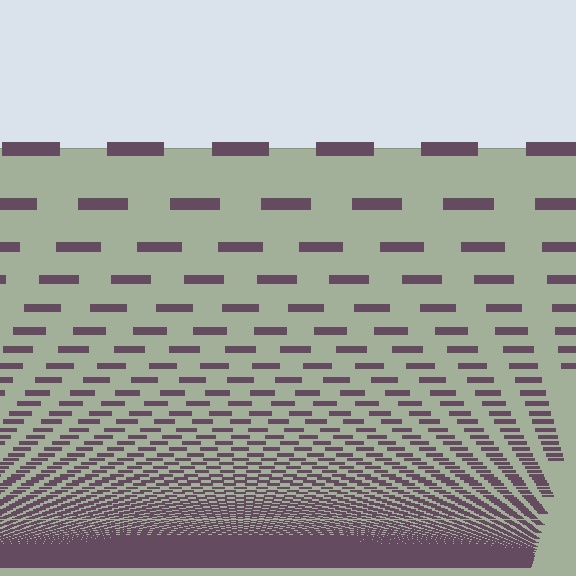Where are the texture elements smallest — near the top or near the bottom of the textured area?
Near the bottom.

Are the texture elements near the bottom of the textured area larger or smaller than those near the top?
Smaller. The gradient is inverted — elements near the bottom are smaller and denser.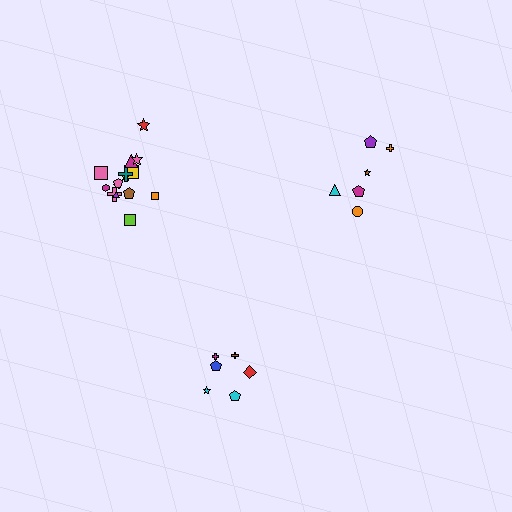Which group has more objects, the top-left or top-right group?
The top-left group.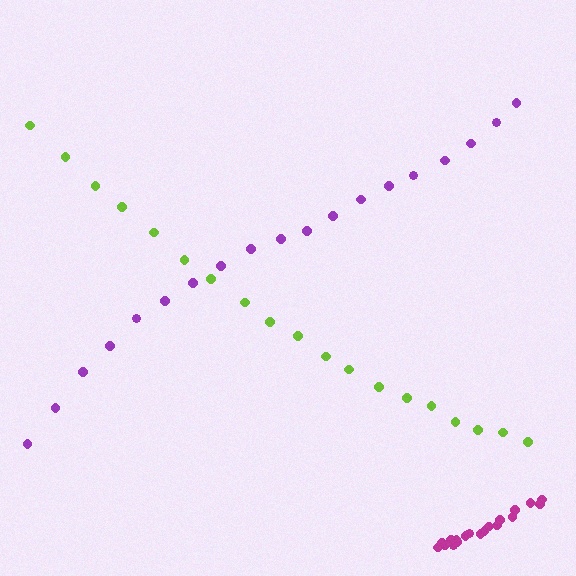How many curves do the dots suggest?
There are 3 distinct paths.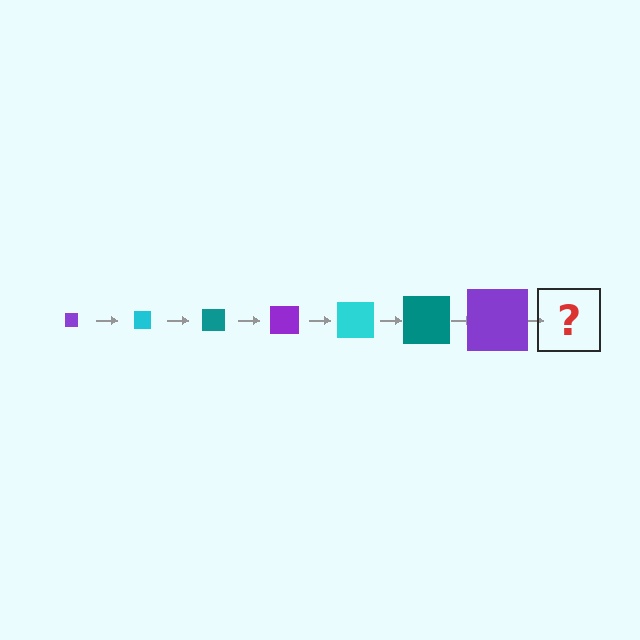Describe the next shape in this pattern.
It should be a cyan square, larger than the previous one.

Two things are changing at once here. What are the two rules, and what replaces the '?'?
The two rules are that the square grows larger each step and the color cycles through purple, cyan, and teal. The '?' should be a cyan square, larger than the previous one.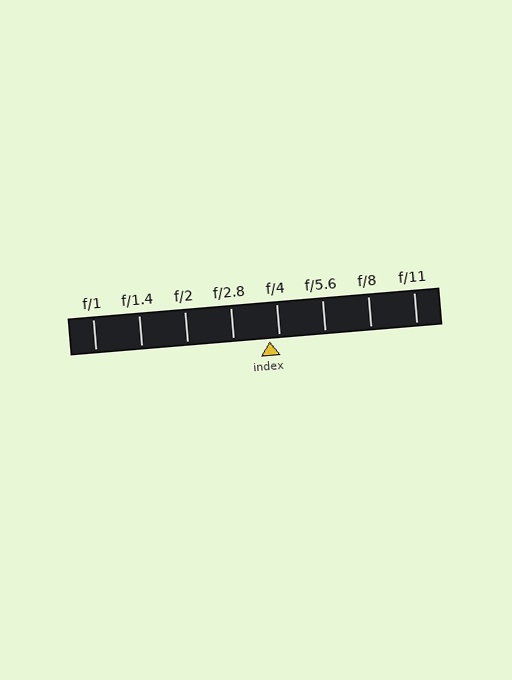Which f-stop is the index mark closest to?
The index mark is closest to f/4.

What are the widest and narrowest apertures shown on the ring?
The widest aperture shown is f/1 and the narrowest is f/11.